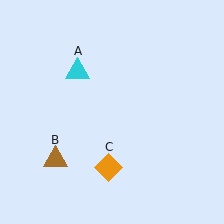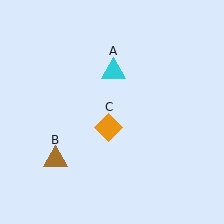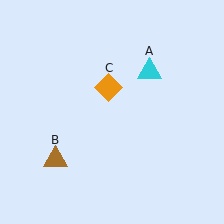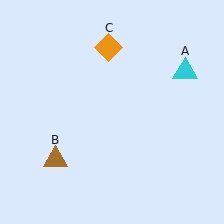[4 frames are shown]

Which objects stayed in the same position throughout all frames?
Brown triangle (object B) remained stationary.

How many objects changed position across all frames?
2 objects changed position: cyan triangle (object A), orange diamond (object C).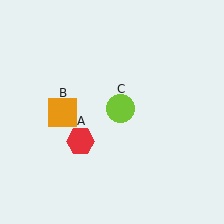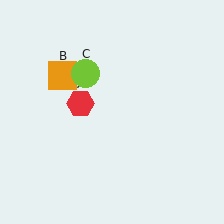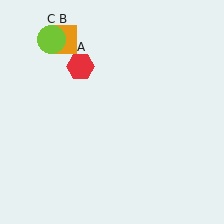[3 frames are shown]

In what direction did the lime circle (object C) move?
The lime circle (object C) moved up and to the left.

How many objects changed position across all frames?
3 objects changed position: red hexagon (object A), orange square (object B), lime circle (object C).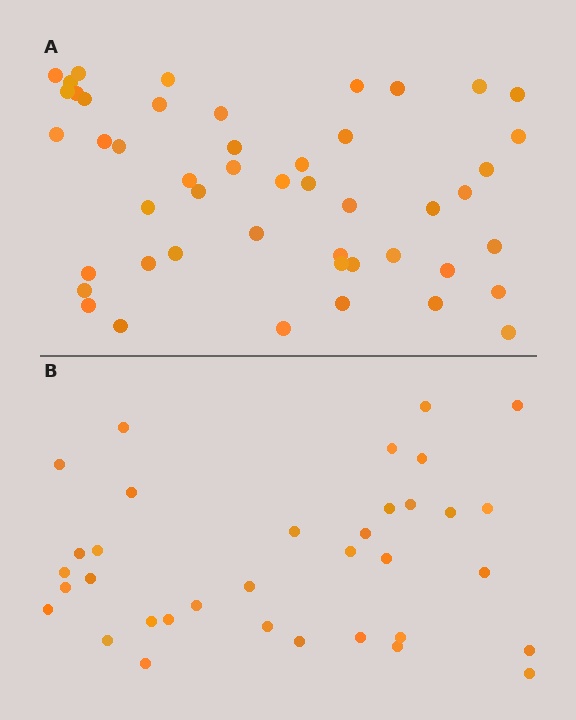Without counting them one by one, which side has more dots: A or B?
Region A (the top region) has more dots.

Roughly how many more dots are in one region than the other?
Region A has approximately 15 more dots than region B.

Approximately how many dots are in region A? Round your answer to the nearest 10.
About 50 dots. (The exact count is 48, which rounds to 50.)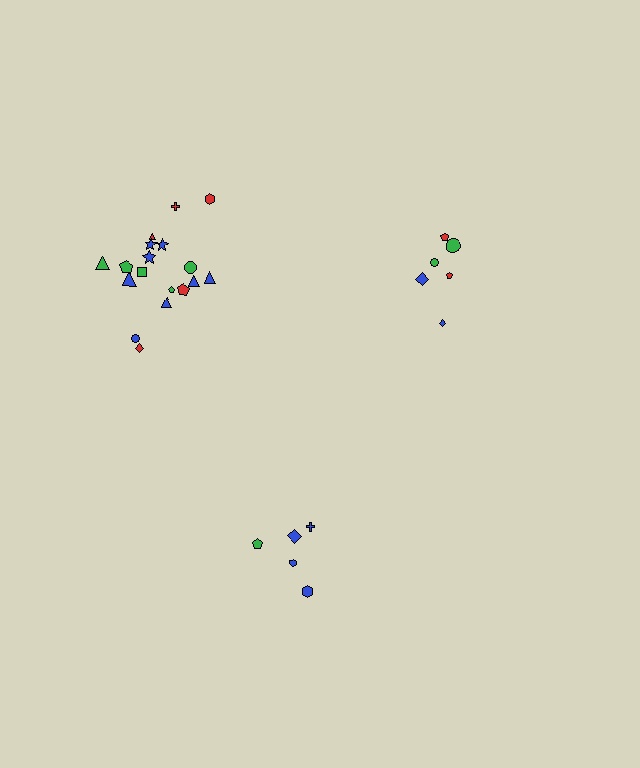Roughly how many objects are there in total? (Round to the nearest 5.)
Roughly 30 objects in total.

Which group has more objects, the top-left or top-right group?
The top-left group.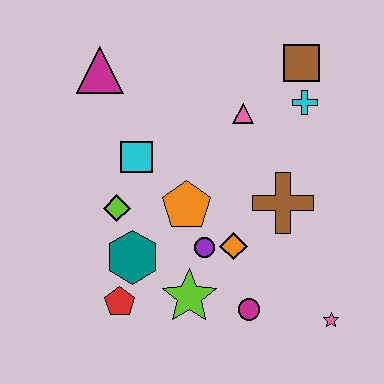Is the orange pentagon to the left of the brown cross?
Yes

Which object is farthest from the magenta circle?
The magenta triangle is farthest from the magenta circle.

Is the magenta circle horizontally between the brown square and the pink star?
No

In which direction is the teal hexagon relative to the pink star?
The teal hexagon is to the left of the pink star.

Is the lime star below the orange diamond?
Yes